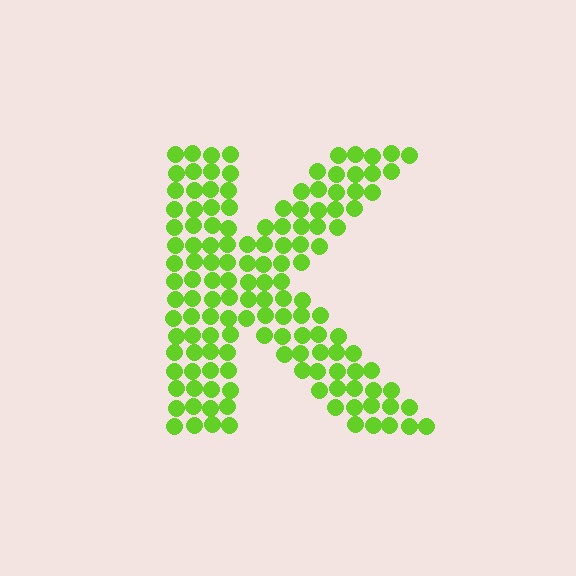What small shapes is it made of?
It is made of small circles.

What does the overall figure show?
The overall figure shows the letter K.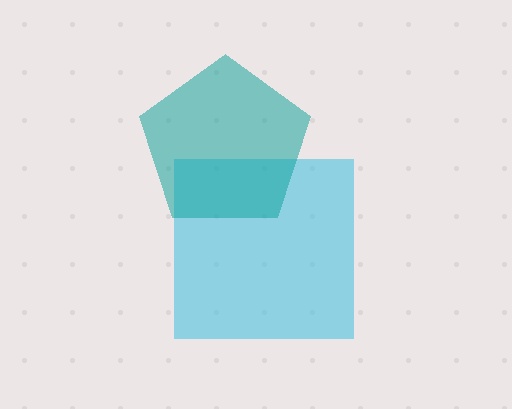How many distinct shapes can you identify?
There are 2 distinct shapes: a cyan square, a teal pentagon.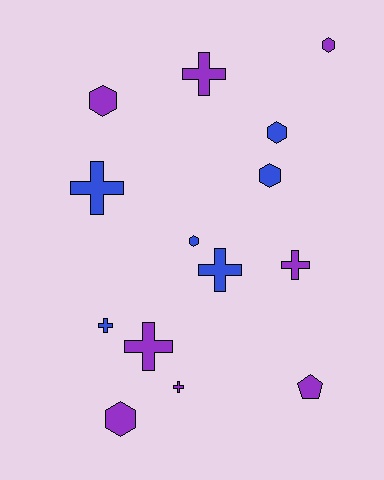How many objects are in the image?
There are 14 objects.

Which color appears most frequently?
Purple, with 8 objects.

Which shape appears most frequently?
Cross, with 7 objects.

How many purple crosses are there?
There are 4 purple crosses.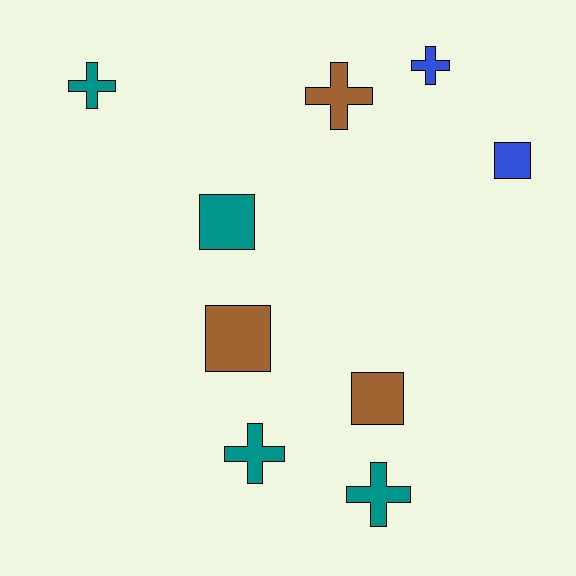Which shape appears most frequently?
Cross, with 5 objects.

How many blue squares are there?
There is 1 blue square.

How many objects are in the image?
There are 9 objects.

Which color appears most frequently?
Teal, with 4 objects.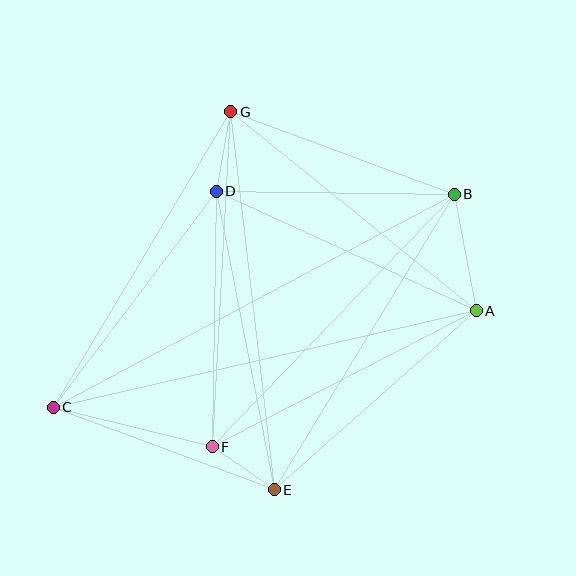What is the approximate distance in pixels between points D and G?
The distance between D and G is approximately 80 pixels.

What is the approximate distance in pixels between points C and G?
The distance between C and G is approximately 344 pixels.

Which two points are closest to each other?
Points E and F are closest to each other.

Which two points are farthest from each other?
Points B and C are farthest from each other.